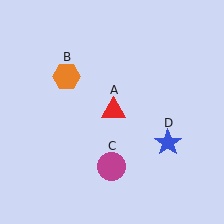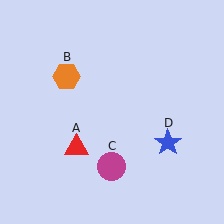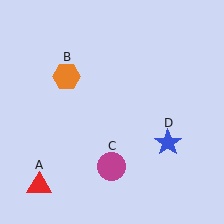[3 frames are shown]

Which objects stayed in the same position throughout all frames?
Orange hexagon (object B) and magenta circle (object C) and blue star (object D) remained stationary.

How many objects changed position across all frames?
1 object changed position: red triangle (object A).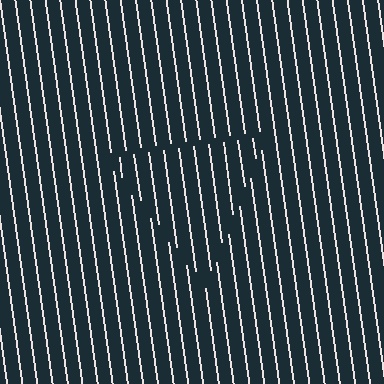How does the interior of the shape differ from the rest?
The interior of the shape contains the same grating, shifted by half a period — the contour is defined by the phase discontinuity where line-ends from the inner and outer gratings abut.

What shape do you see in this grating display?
An illusory triangle. The interior of the shape contains the same grating, shifted by half a period — the contour is defined by the phase discontinuity where line-ends from the inner and outer gratings abut.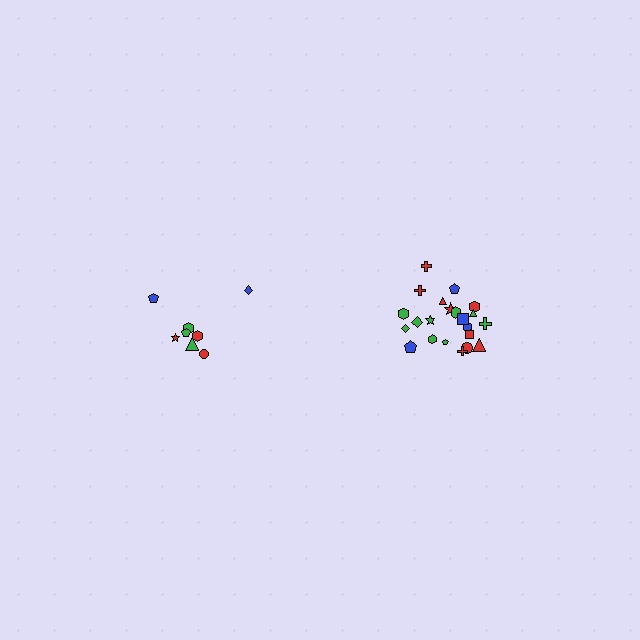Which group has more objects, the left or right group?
The right group.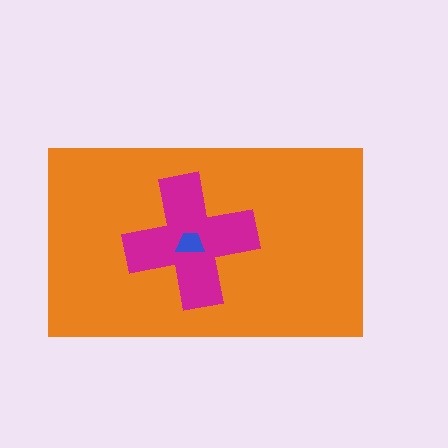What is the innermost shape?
The blue trapezoid.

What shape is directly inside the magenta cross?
The blue trapezoid.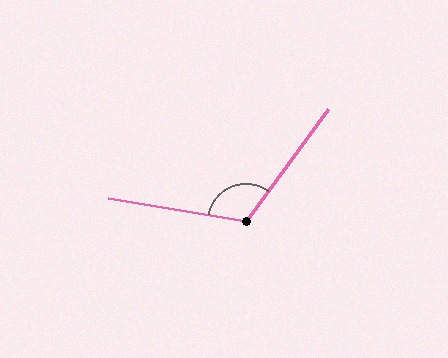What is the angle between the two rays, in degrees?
Approximately 117 degrees.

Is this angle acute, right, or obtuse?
It is obtuse.